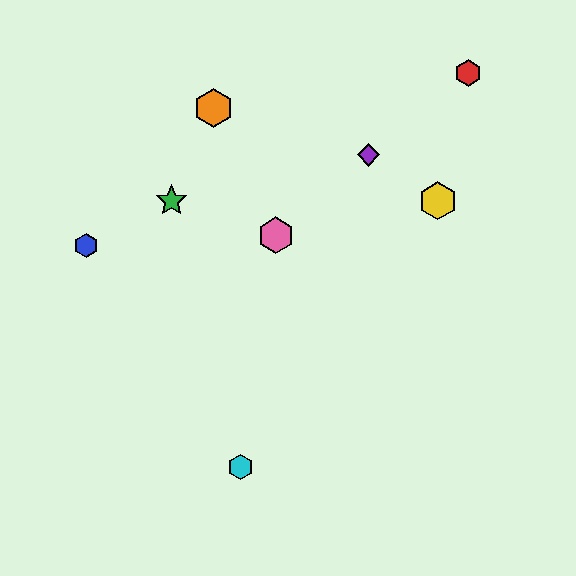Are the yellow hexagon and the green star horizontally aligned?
Yes, both are at y≈201.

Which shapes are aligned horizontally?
The green star, the yellow hexagon are aligned horizontally.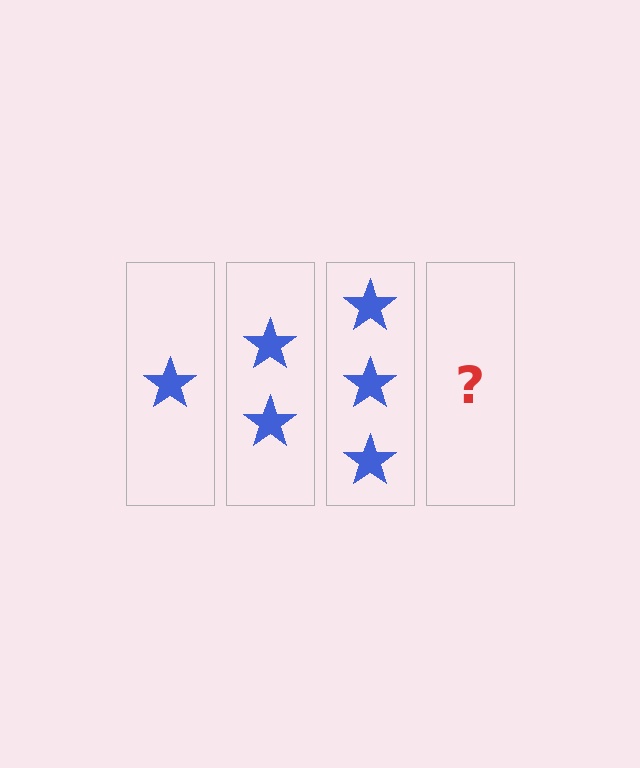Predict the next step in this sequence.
The next step is 4 stars.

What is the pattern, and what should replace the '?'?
The pattern is that each step adds one more star. The '?' should be 4 stars.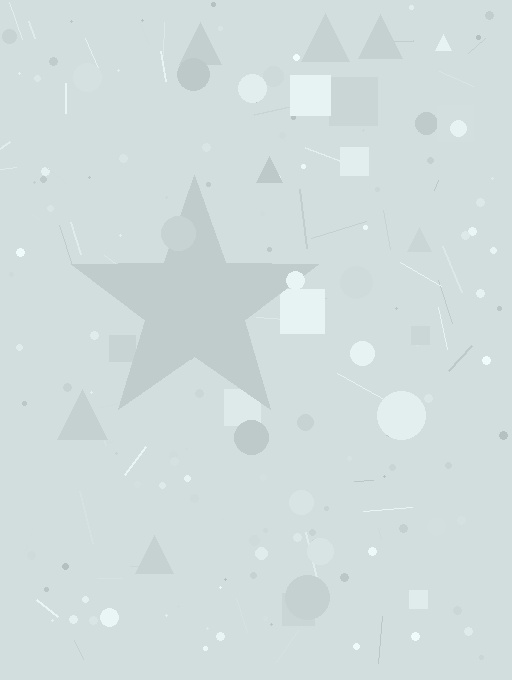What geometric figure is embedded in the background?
A star is embedded in the background.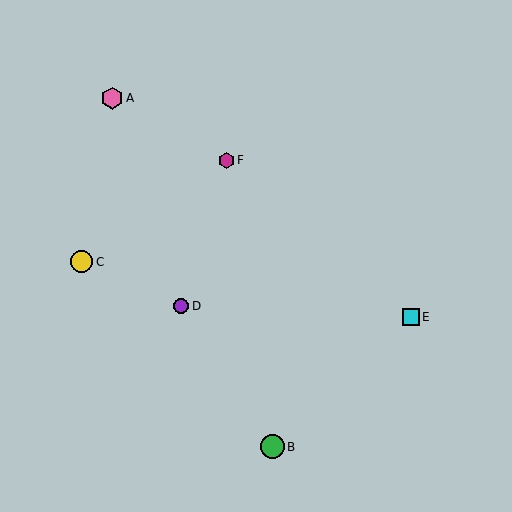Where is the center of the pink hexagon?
The center of the pink hexagon is at (112, 98).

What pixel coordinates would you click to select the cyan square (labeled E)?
Click at (411, 317) to select the cyan square E.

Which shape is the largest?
The green circle (labeled B) is the largest.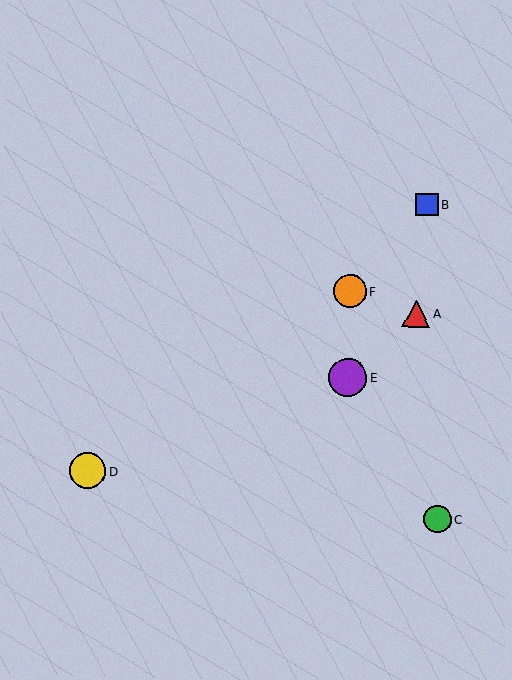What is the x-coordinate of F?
Object F is at x≈350.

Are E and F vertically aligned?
Yes, both are at x≈348.